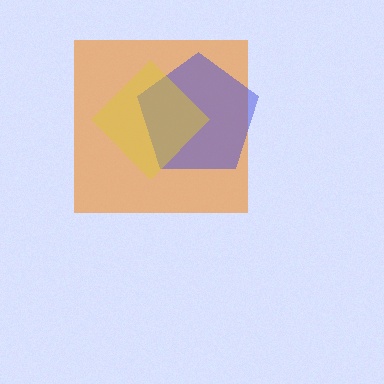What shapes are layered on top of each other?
The layered shapes are: an orange square, a blue pentagon, a yellow diamond.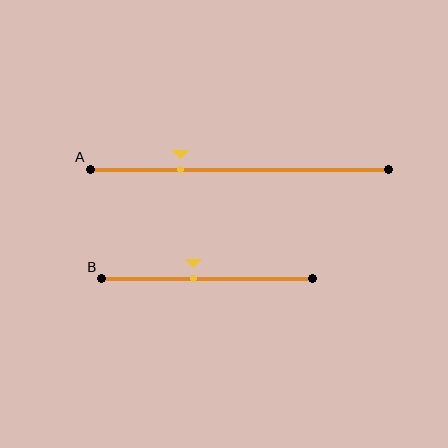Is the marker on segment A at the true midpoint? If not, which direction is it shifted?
No, the marker on segment A is shifted to the left by about 20% of the segment length.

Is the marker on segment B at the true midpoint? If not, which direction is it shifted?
No, the marker on segment B is shifted to the left by about 6% of the segment length.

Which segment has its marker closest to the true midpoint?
Segment B has its marker closest to the true midpoint.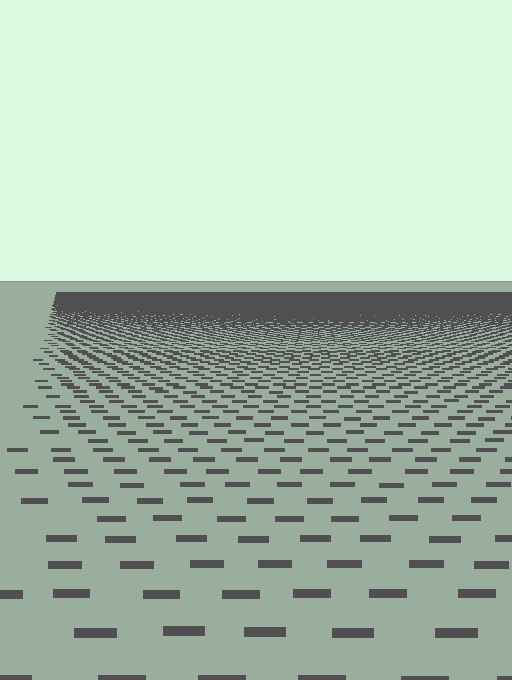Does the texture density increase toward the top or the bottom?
Density increases toward the top.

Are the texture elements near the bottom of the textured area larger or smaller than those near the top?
Larger. Near the bottom, elements are closer to the viewer and appear at a bigger on-screen size.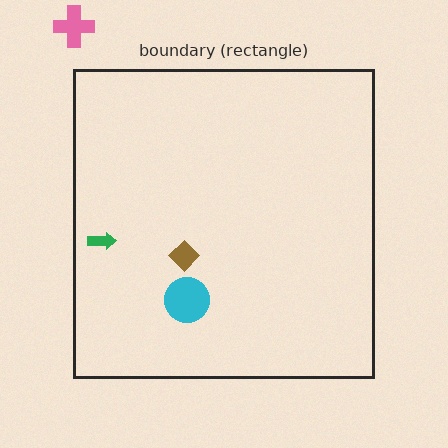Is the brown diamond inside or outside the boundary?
Inside.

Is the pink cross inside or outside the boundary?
Outside.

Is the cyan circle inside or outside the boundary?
Inside.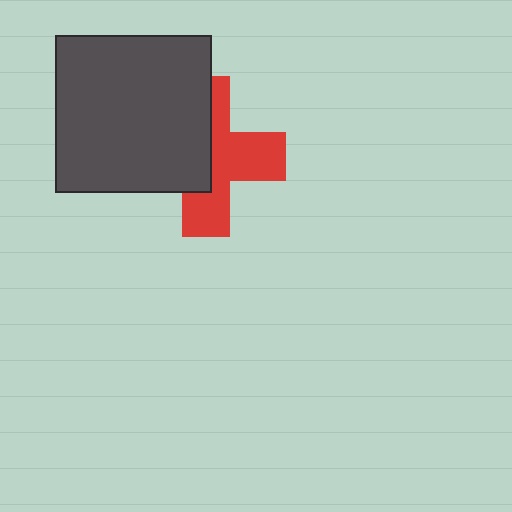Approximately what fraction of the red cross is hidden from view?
Roughly 47% of the red cross is hidden behind the dark gray square.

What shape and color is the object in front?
The object in front is a dark gray square.